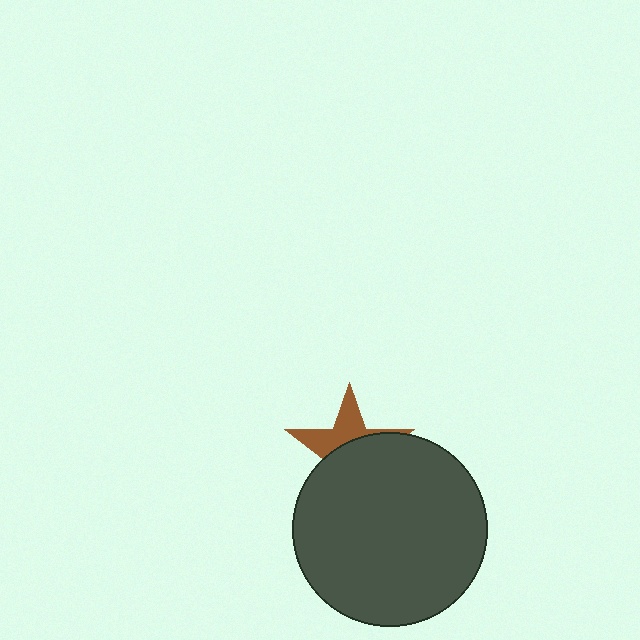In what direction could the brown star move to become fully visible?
The brown star could move up. That would shift it out from behind the dark gray circle entirely.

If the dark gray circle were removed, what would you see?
You would see the complete brown star.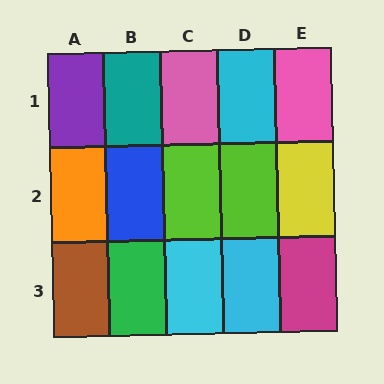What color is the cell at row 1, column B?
Teal.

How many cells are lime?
2 cells are lime.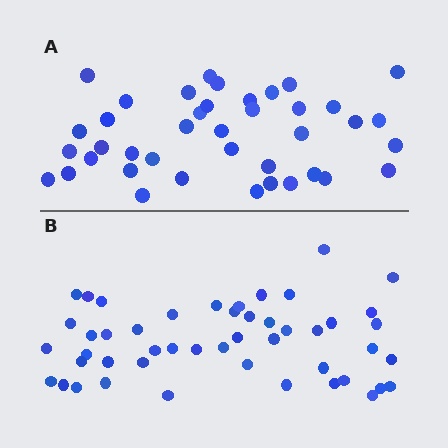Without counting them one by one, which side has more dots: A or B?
Region B (the bottom region) has more dots.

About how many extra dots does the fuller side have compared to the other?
Region B has roughly 8 or so more dots than region A.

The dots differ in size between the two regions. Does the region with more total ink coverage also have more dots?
No. Region A has more total ink coverage because its dots are larger, but region B actually contains more individual dots. Total area can be misleading — the number of items is what matters here.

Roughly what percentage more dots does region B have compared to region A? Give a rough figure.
About 20% more.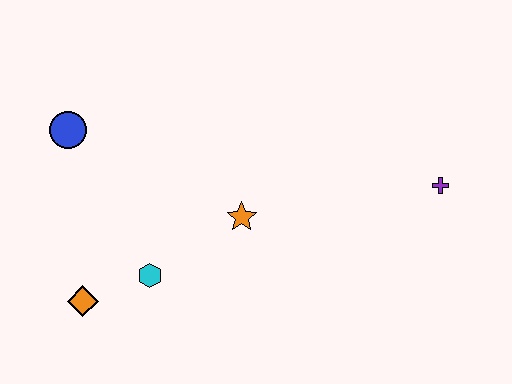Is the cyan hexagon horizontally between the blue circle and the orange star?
Yes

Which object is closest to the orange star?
The cyan hexagon is closest to the orange star.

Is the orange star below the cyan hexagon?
No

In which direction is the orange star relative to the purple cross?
The orange star is to the left of the purple cross.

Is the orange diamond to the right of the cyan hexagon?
No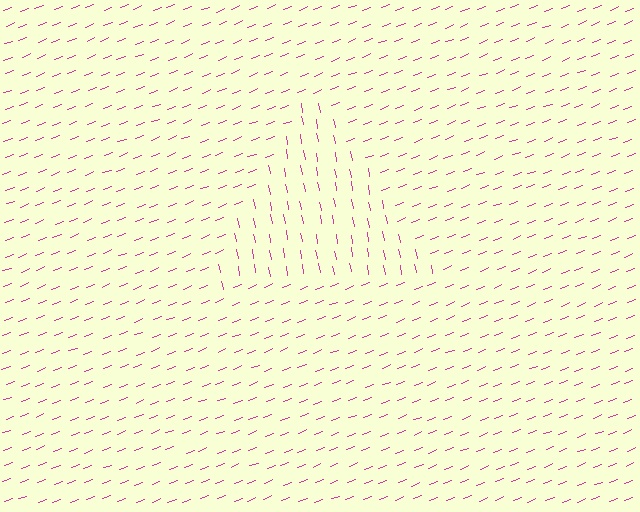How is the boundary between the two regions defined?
The boundary is defined purely by a change in line orientation (approximately 80 degrees difference). All lines are the same color and thickness.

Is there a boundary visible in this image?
Yes, there is a texture boundary formed by a change in line orientation.